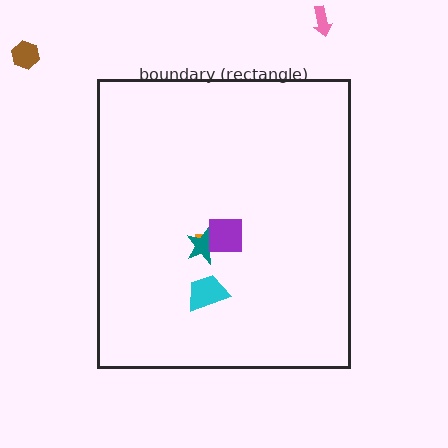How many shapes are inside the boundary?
4 inside, 2 outside.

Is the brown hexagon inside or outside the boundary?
Outside.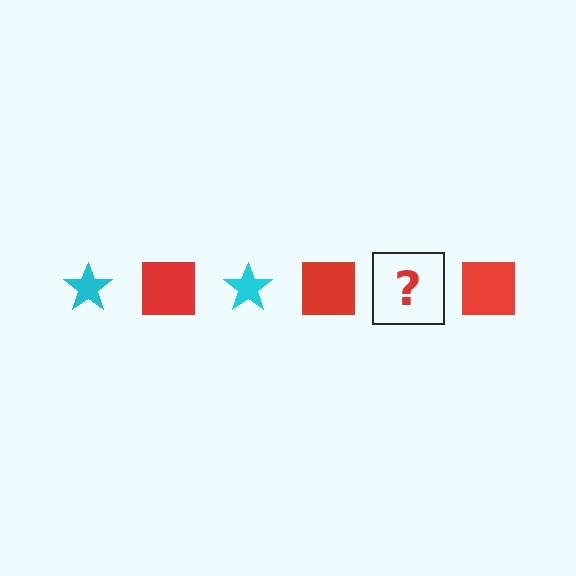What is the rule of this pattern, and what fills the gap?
The rule is that the pattern alternates between cyan star and red square. The gap should be filled with a cyan star.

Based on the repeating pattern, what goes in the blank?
The blank should be a cyan star.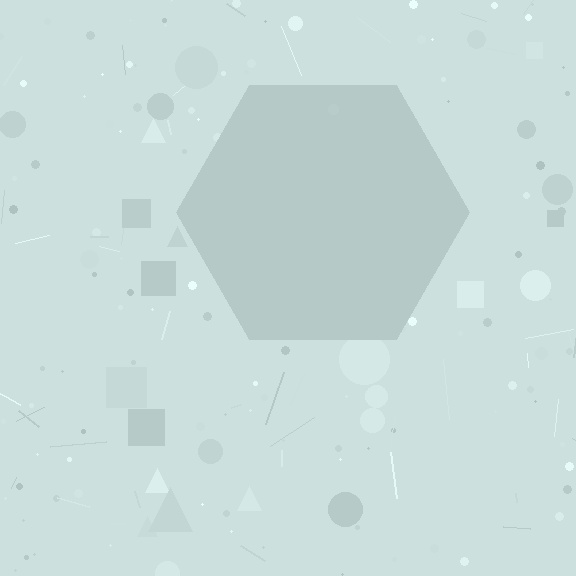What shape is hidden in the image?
A hexagon is hidden in the image.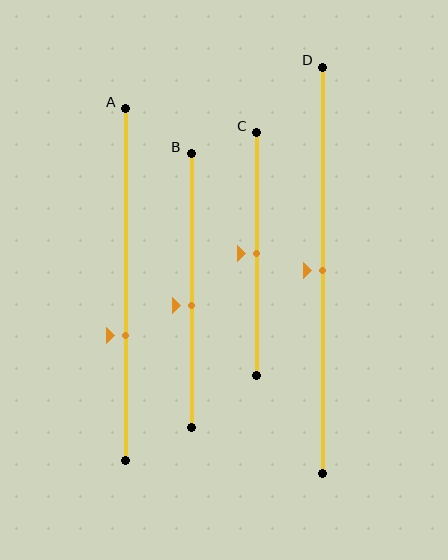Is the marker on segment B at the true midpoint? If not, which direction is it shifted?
No, the marker on segment B is shifted downward by about 6% of the segment length.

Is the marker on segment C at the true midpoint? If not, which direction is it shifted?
Yes, the marker on segment C is at the true midpoint.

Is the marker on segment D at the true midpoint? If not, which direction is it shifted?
Yes, the marker on segment D is at the true midpoint.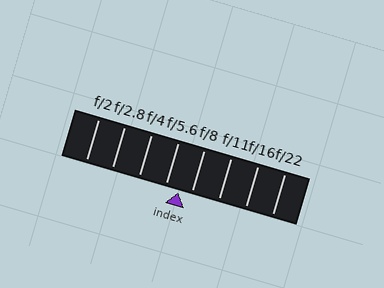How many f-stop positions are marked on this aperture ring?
There are 8 f-stop positions marked.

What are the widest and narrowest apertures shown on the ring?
The widest aperture shown is f/2 and the narrowest is f/22.